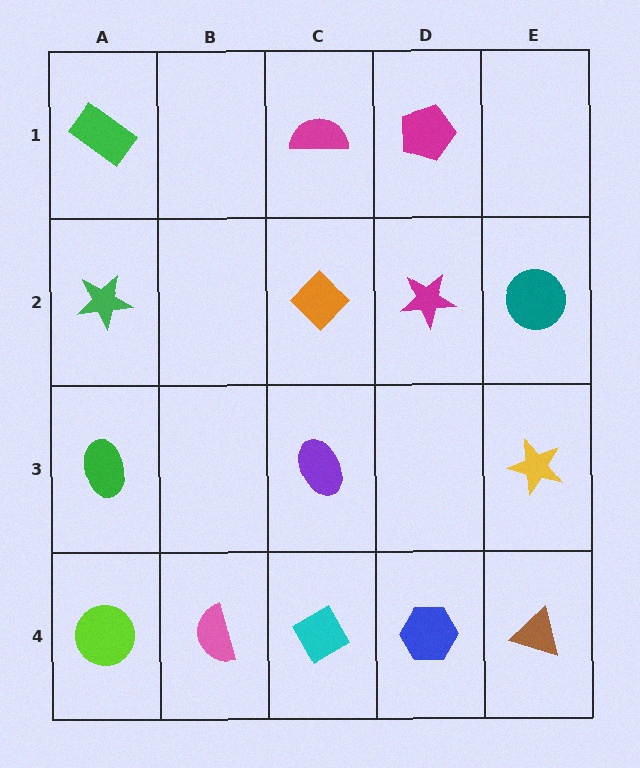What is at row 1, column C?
A magenta semicircle.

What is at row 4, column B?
A pink semicircle.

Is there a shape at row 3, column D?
No, that cell is empty.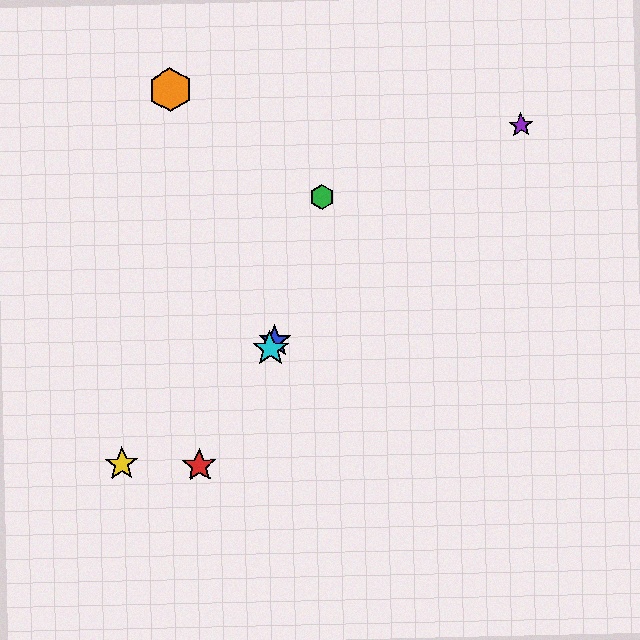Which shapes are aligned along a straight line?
The red star, the blue star, the cyan star are aligned along a straight line.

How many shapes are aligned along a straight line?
3 shapes (the red star, the blue star, the cyan star) are aligned along a straight line.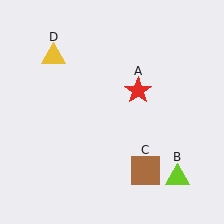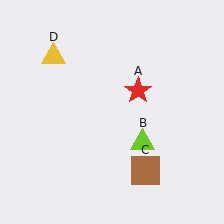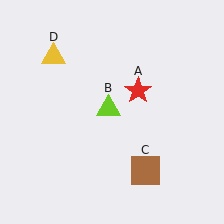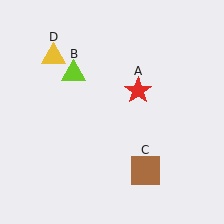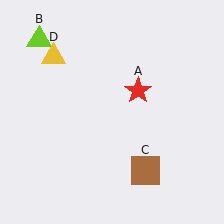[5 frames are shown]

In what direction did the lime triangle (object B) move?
The lime triangle (object B) moved up and to the left.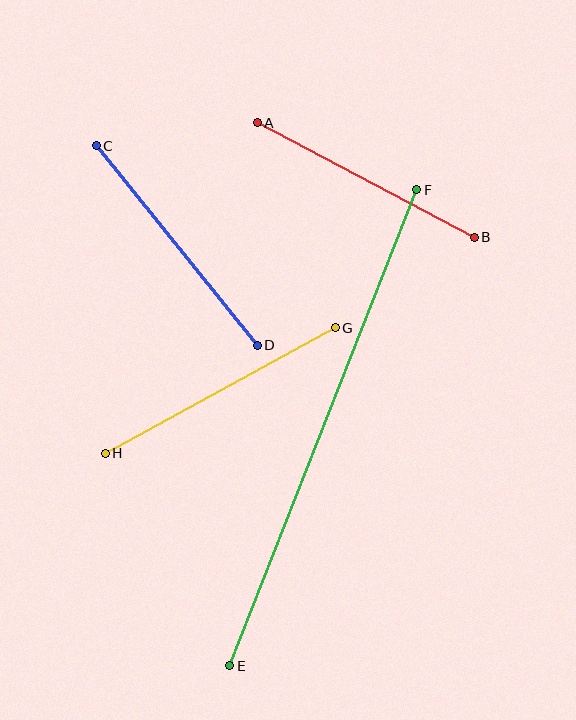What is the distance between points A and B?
The distance is approximately 245 pixels.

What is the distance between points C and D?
The distance is approximately 256 pixels.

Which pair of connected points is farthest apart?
Points E and F are farthest apart.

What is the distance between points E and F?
The distance is approximately 511 pixels.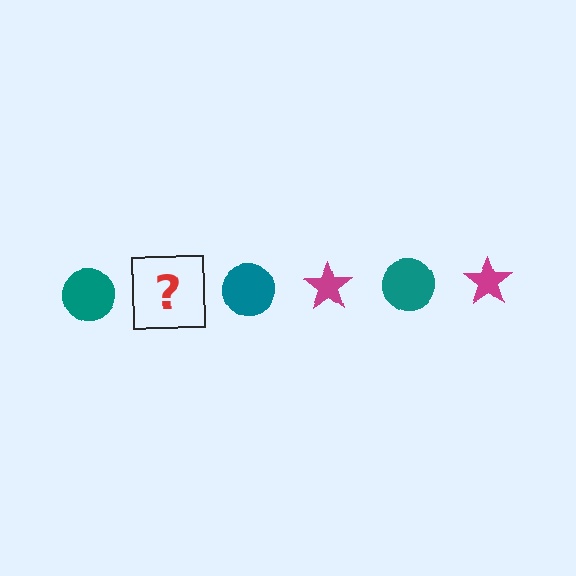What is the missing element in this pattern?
The missing element is a magenta star.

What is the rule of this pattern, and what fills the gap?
The rule is that the pattern alternates between teal circle and magenta star. The gap should be filled with a magenta star.